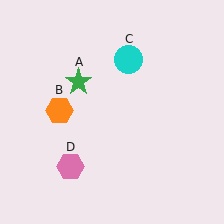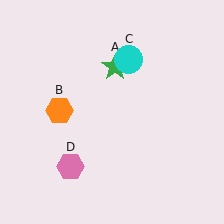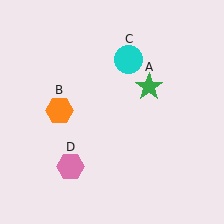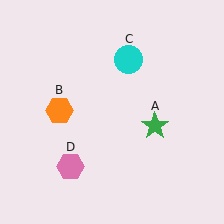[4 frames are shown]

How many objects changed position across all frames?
1 object changed position: green star (object A).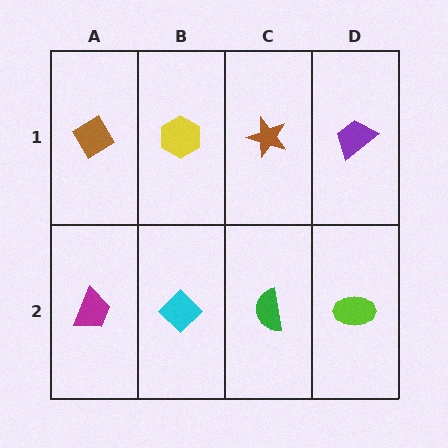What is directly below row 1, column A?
A magenta trapezoid.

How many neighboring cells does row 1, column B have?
3.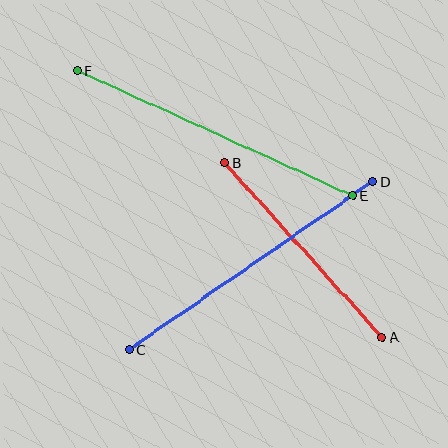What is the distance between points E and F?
The distance is approximately 303 pixels.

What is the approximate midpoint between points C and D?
The midpoint is at approximately (251, 266) pixels.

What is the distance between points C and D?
The distance is approximately 296 pixels.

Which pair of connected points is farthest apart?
Points E and F are farthest apart.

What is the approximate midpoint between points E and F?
The midpoint is at approximately (215, 133) pixels.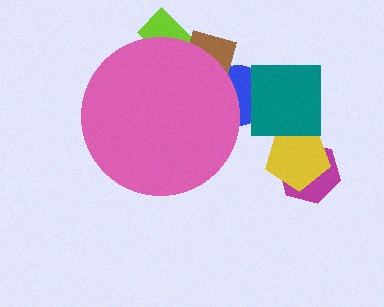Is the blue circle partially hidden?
Yes, the blue circle is partially hidden behind the pink circle.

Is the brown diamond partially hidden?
Yes, the brown diamond is partially hidden behind the pink circle.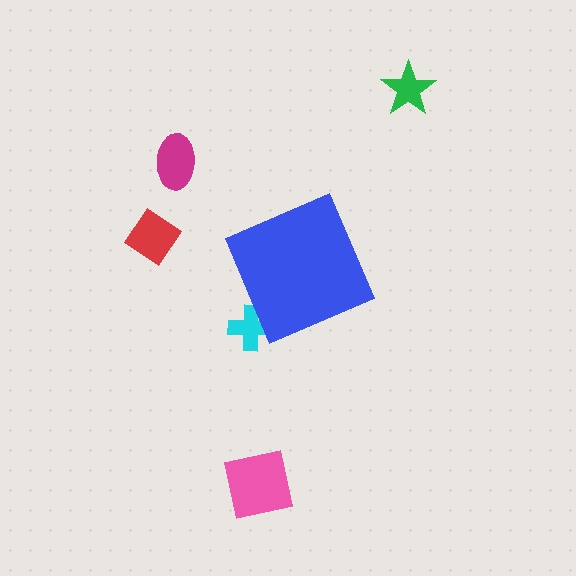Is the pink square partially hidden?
No, the pink square is fully visible.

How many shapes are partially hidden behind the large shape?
1 shape is partially hidden.